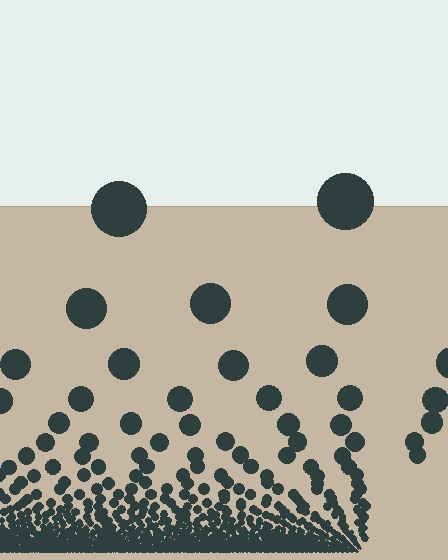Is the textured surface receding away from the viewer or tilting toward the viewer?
The surface appears to tilt toward the viewer. Texture elements get larger and sparser toward the top.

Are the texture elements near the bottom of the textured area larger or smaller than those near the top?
Smaller. The gradient is inverted — elements near the bottom are smaller and denser.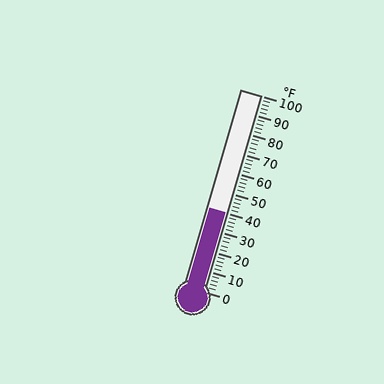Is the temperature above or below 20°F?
The temperature is above 20°F.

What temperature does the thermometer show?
The thermometer shows approximately 40°F.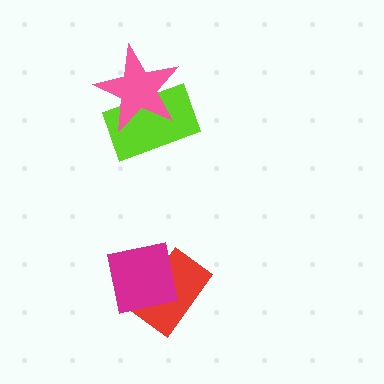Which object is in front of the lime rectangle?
The pink star is in front of the lime rectangle.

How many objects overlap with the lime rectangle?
1 object overlaps with the lime rectangle.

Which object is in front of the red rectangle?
The magenta square is in front of the red rectangle.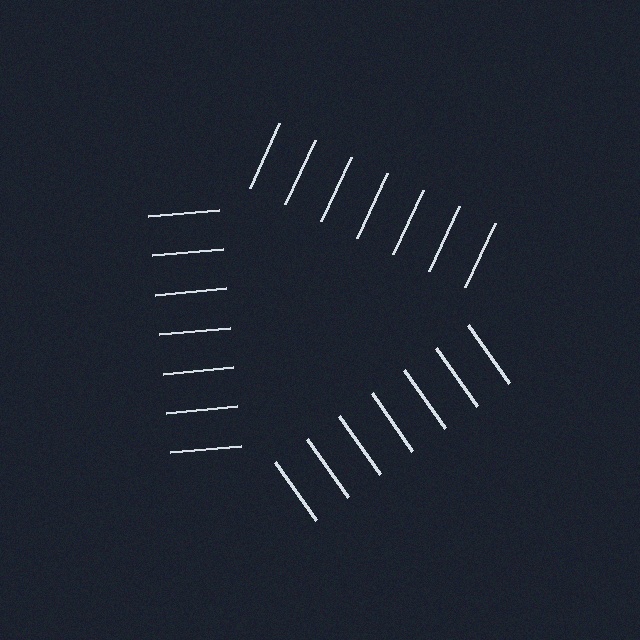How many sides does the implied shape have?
3 sides — the line-ends trace a triangle.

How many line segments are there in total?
21 — 7 along each of the 3 edges.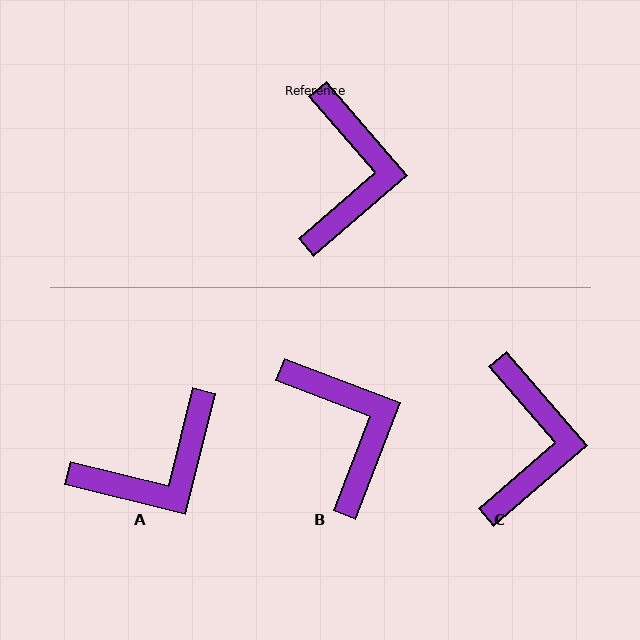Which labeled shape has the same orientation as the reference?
C.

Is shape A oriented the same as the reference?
No, it is off by about 55 degrees.